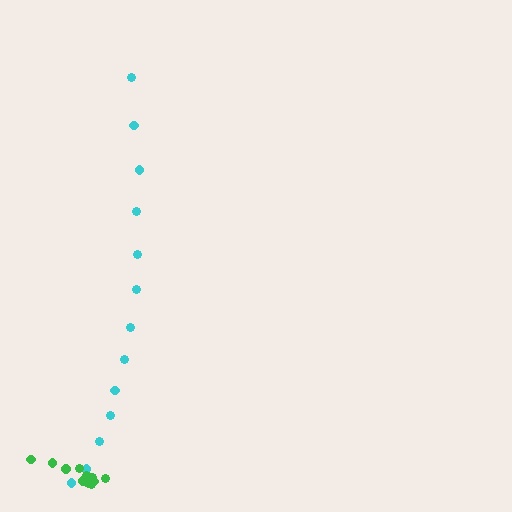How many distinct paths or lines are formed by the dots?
There are 2 distinct paths.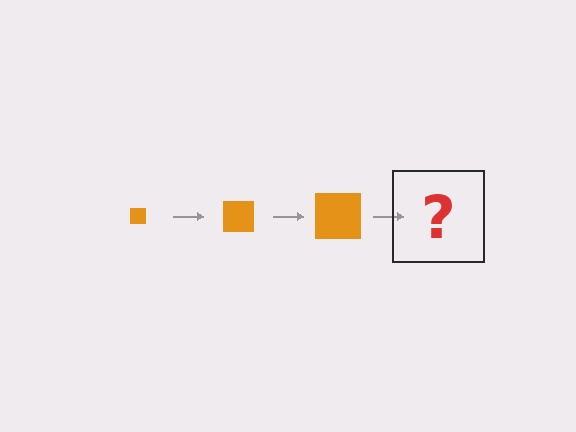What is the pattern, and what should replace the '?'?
The pattern is that the square gets progressively larger each step. The '?' should be an orange square, larger than the previous one.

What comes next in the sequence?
The next element should be an orange square, larger than the previous one.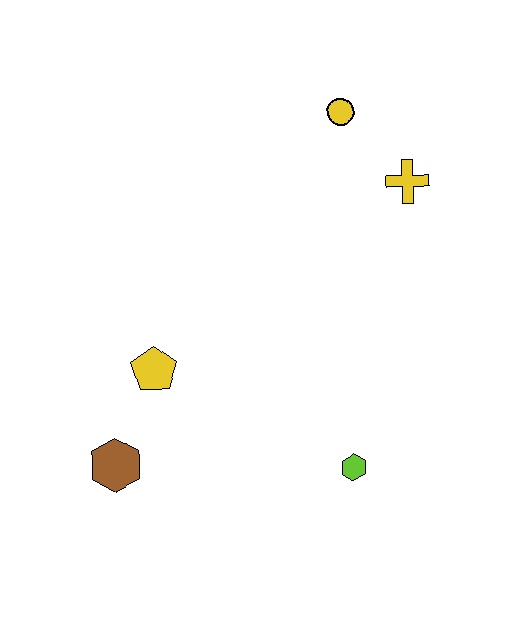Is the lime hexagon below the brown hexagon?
Yes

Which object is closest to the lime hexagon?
The yellow pentagon is closest to the lime hexagon.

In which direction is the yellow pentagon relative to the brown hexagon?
The yellow pentagon is above the brown hexagon.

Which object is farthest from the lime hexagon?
The yellow circle is farthest from the lime hexagon.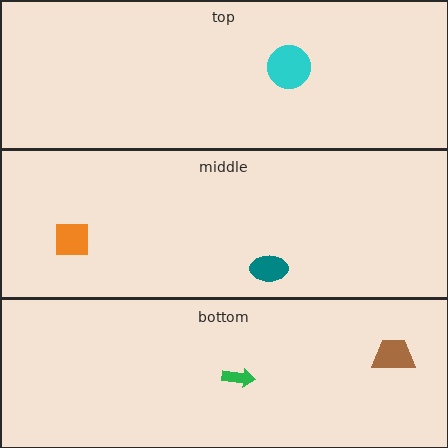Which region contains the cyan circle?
The top region.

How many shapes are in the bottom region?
2.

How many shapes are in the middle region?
2.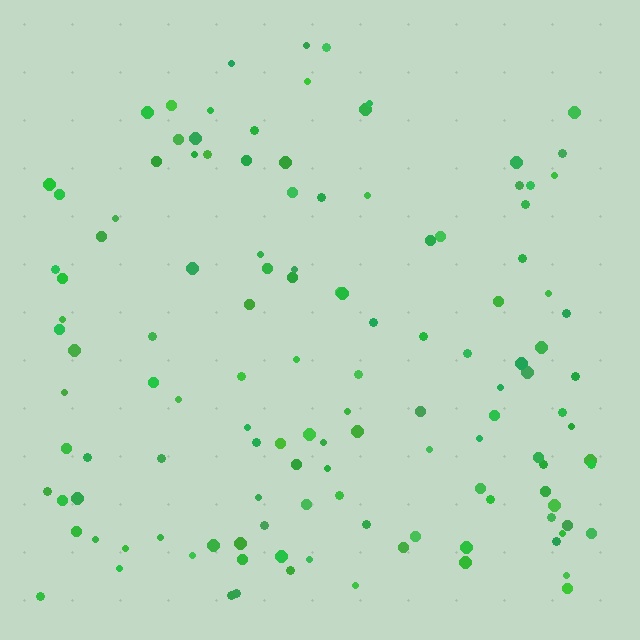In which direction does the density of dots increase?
From top to bottom, with the bottom side densest.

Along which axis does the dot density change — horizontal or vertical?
Vertical.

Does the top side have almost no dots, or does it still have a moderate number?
Still a moderate number, just noticeably fewer than the bottom.